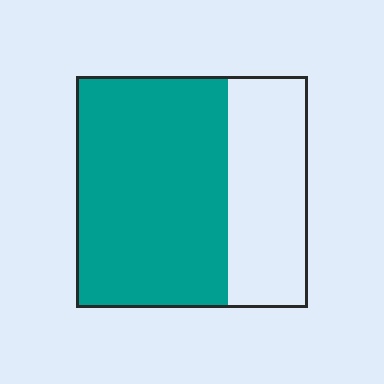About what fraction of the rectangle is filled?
About two thirds (2/3).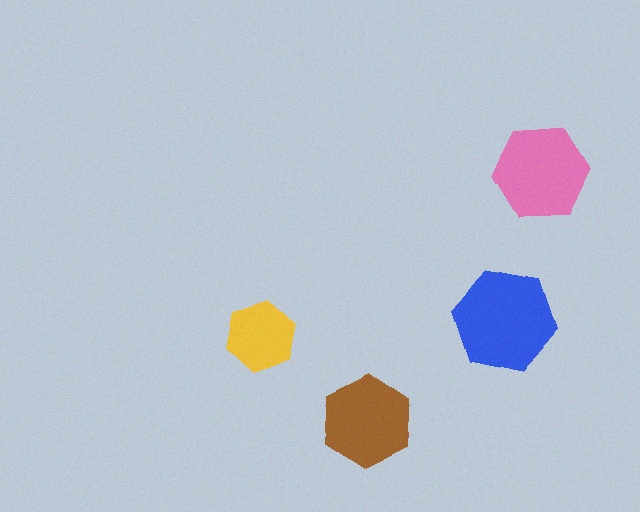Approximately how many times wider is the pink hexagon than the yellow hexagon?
About 1.5 times wider.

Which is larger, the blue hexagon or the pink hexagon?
The blue one.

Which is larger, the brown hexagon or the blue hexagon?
The blue one.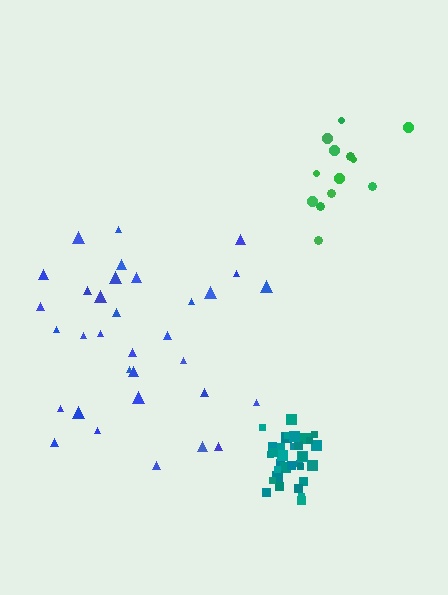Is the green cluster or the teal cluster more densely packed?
Teal.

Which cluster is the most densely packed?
Teal.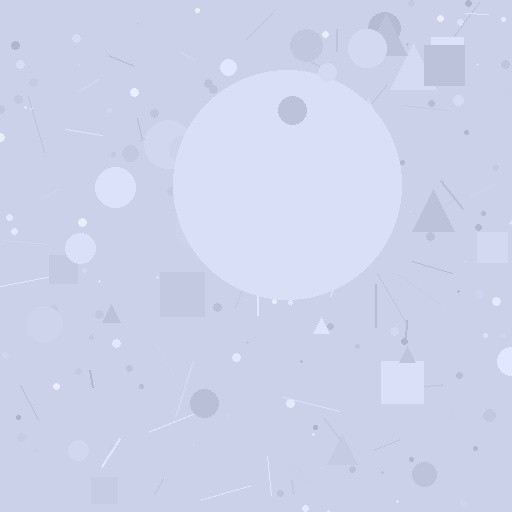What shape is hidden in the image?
A circle is hidden in the image.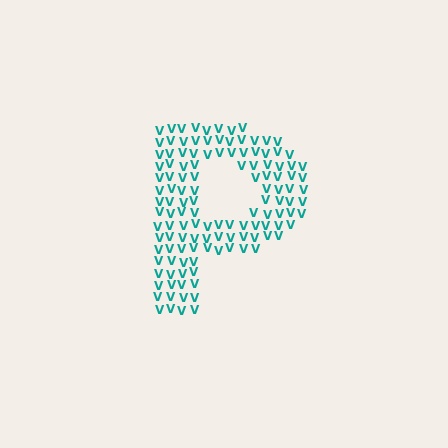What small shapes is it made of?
It is made of small letter V's.